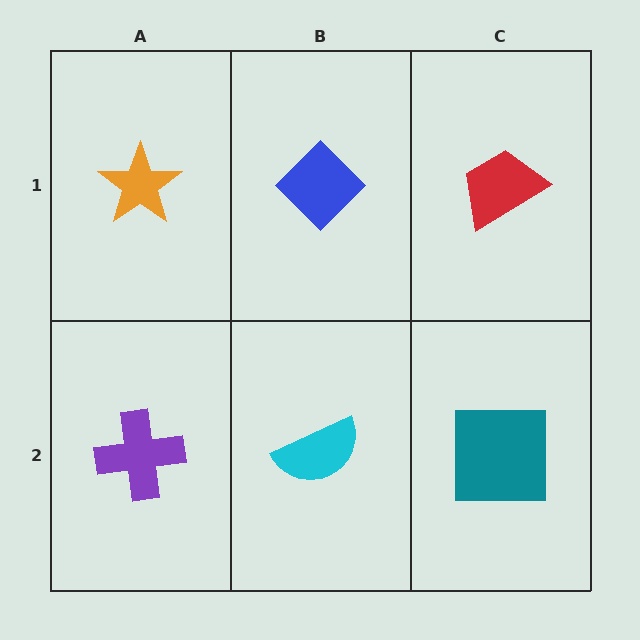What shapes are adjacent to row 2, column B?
A blue diamond (row 1, column B), a purple cross (row 2, column A), a teal square (row 2, column C).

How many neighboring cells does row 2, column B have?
3.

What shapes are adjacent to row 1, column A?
A purple cross (row 2, column A), a blue diamond (row 1, column B).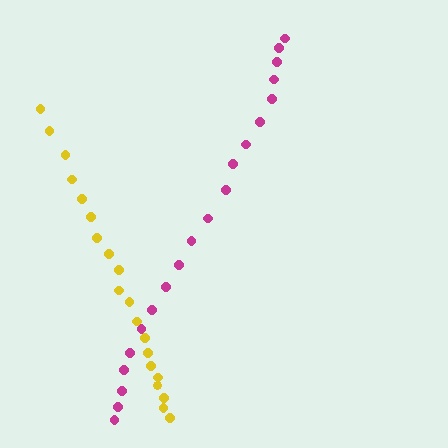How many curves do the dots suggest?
There are 2 distinct paths.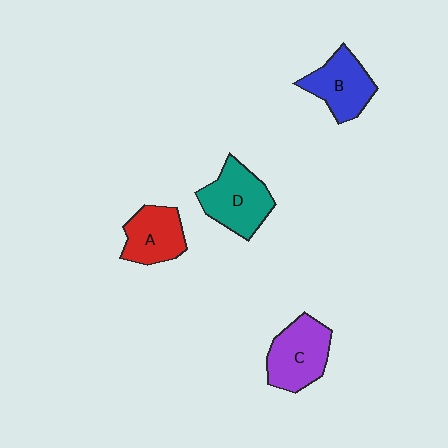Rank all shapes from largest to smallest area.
From largest to smallest: D (teal), C (purple), B (blue), A (red).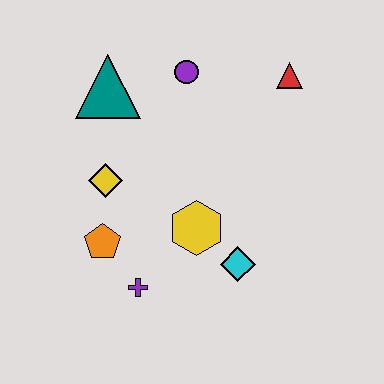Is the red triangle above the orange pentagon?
Yes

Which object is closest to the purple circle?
The teal triangle is closest to the purple circle.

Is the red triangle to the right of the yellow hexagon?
Yes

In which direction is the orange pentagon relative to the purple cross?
The orange pentagon is above the purple cross.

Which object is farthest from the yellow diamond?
The red triangle is farthest from the yellow diamond.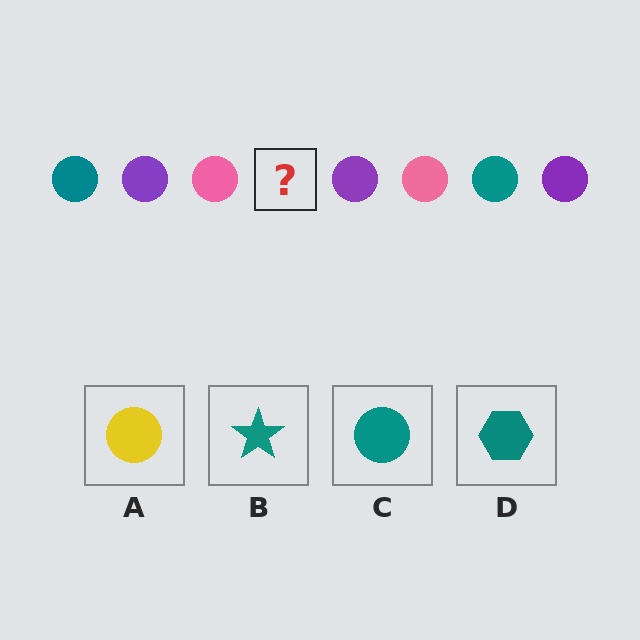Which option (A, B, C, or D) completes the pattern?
C.